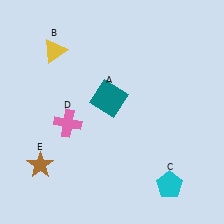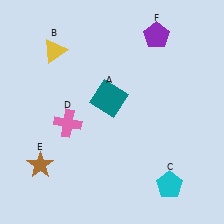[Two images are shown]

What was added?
A purple pentagon (F) was added in Image 2.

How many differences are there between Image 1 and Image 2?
There is 1 difference between the two images.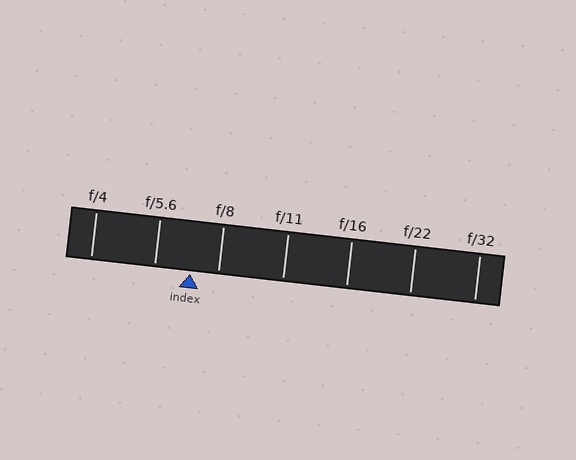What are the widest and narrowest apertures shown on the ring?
The widest aperture shown is f/4 and the narrowest is f/32.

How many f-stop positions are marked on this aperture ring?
There are 7 f-stop positions marked.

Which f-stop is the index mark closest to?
The index mark is closest to f/8.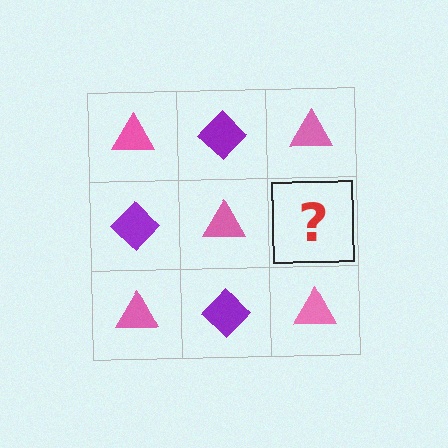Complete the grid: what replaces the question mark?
The question mark should be replaced with a purple diamond.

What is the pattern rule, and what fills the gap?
The rule is that it alternates pink triangle and purple diamond in a checkerboard pattern. The gap should be filled with a purple diamond.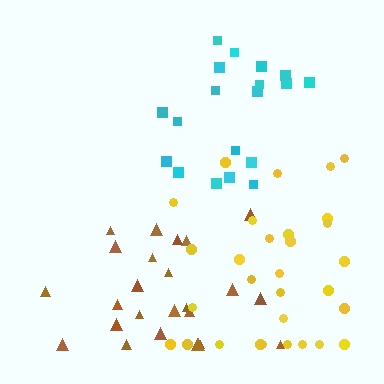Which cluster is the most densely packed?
Brown.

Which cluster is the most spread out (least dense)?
Yellow.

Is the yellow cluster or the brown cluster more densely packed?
Brown.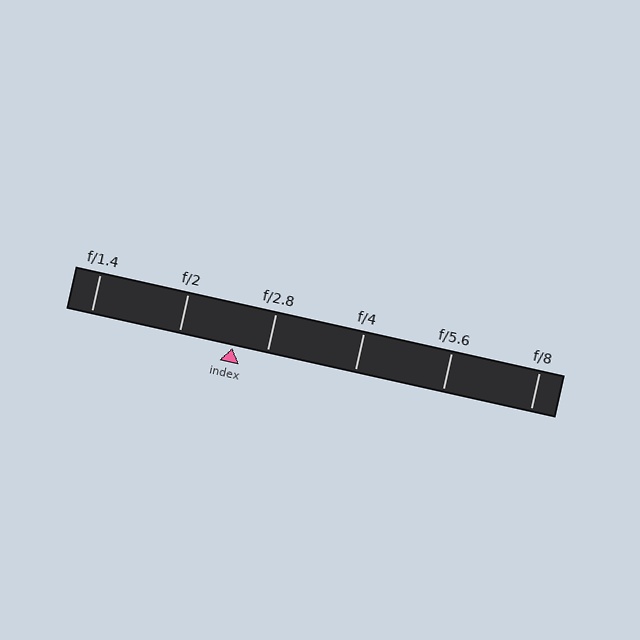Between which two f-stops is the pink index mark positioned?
The index mark is between f/2 and f/2.8.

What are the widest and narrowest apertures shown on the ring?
The widest aperture shown is f/1.4 and the narrowest is f/8.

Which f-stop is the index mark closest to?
The index mark is closest to f/2.8.